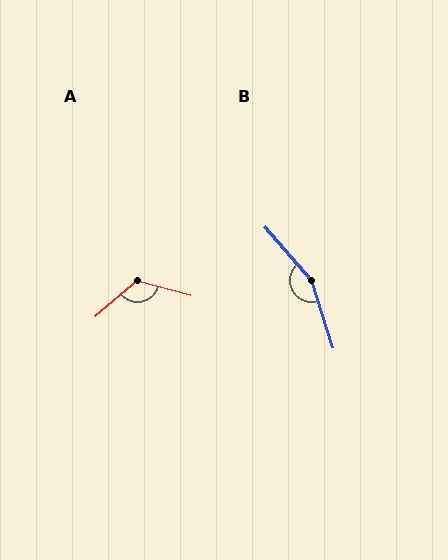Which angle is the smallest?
A, at approximately 124 degrees.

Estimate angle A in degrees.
Approximately 124 degrees.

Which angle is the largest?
B, at approximately 157 degrees.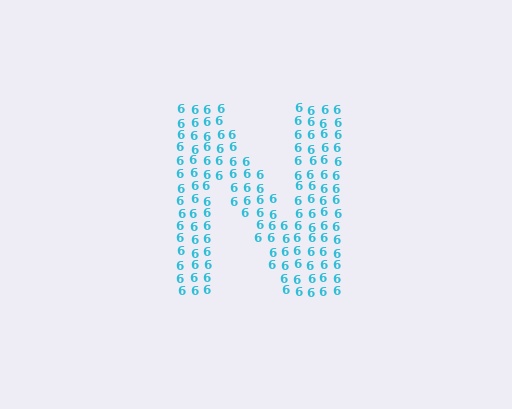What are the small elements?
The small elements are digit 6's.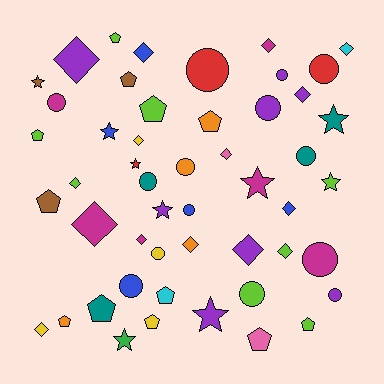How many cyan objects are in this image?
There are 2 cyan objects.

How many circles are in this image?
There are 14 circles.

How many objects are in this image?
There are 50 objects.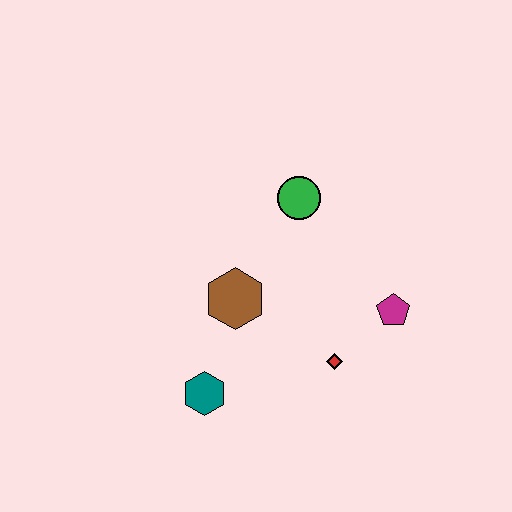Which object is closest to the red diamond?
The magenta pentagon is closest to the red diamond.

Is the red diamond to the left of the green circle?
No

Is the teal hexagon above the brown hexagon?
No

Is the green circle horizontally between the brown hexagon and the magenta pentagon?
Yes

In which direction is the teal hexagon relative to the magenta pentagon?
The teal hexagon is to the left of the magenta pentagon.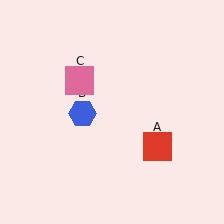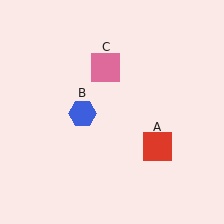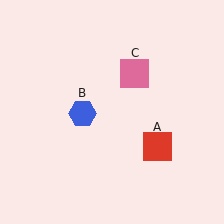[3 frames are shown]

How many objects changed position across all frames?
1 object changed position: pink square (object C).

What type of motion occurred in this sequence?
The pink square (object C) rotated clockwise around the center of the scene.